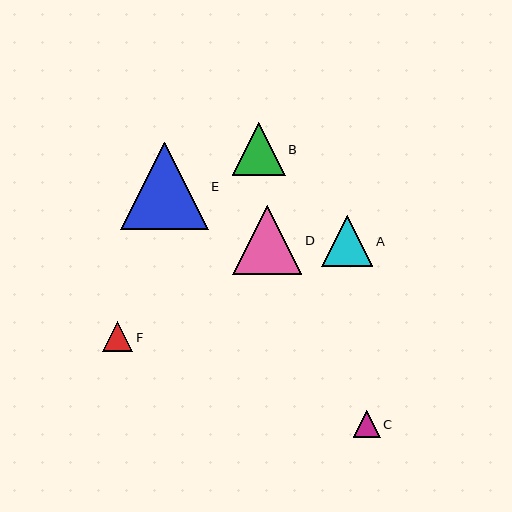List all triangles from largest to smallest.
From largest to smallest: E, D, B, A, F, C.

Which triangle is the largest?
Triangle E is the largest with a size of approximately 88 pixels.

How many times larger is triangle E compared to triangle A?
Triangle E is approximately 1.7 times the size of triangle A.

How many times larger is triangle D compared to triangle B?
Triangle D is approximately 1.3 times the size of triangle B.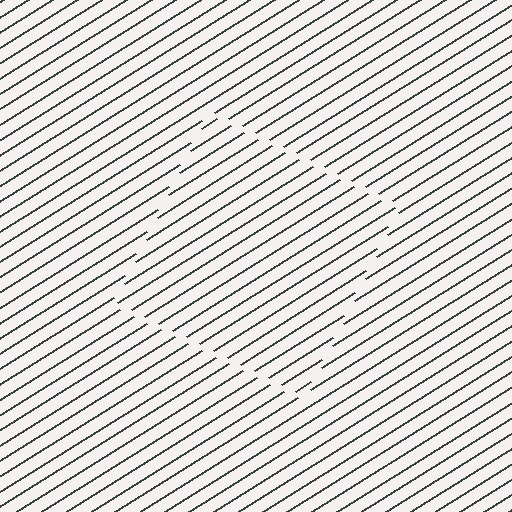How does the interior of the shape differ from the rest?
The interior of the shape contains the same grating, shifted by half a period — the contour is defined by the phase discontinuity where line-ends from the inner and outer gratings abut.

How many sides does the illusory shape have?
4 sides — the line-ends trace a square.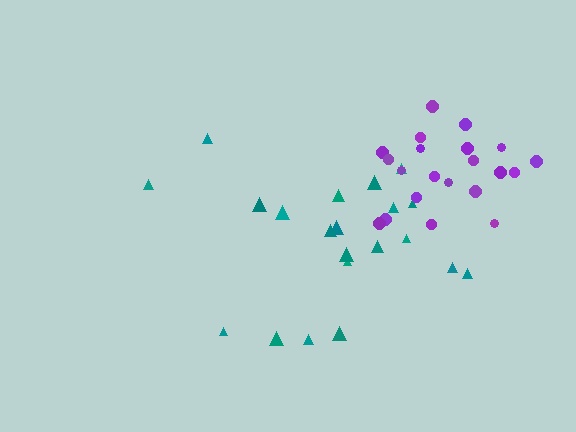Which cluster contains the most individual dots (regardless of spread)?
Teal (21).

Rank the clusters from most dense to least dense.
purple, teal.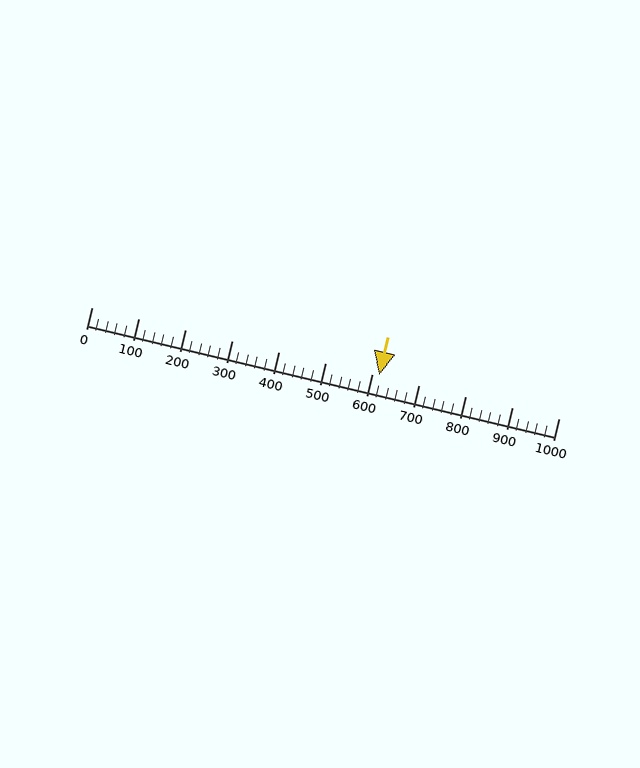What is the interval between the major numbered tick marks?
The major tick marks are spaced 100 units apart.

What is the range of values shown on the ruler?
The ruler shows values from 0 to 1000.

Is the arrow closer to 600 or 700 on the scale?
The arrow is closer to 600.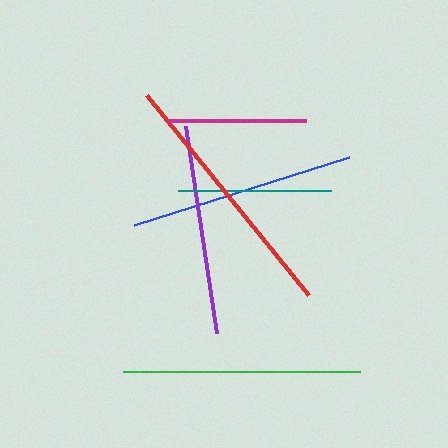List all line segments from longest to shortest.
From longest to shortest: red, green, blue, purple, teal, magenta.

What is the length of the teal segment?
The teal segment is approximately 153 pixels long.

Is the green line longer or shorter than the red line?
The red line is longer than the green line.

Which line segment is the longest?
The red line is the longest at approximately 257 pixels.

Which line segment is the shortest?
The magenta line is the shortest at approximately 138 pixels.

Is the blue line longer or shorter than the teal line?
The blue line is longer than the teal line.